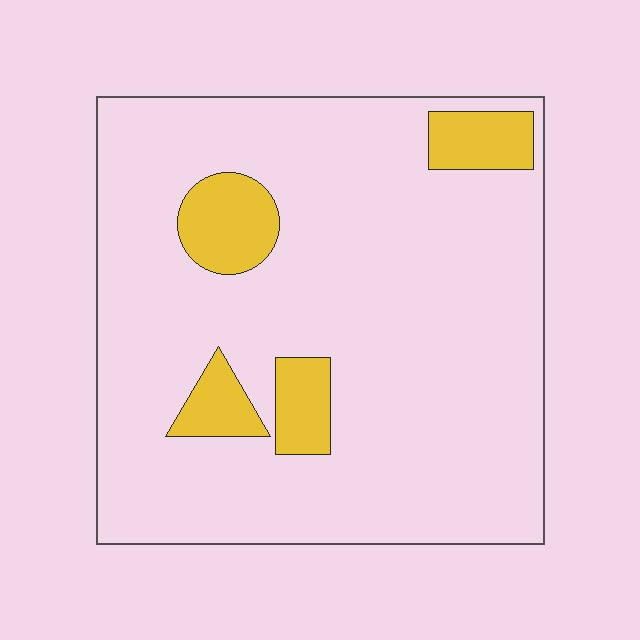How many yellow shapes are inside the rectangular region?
4.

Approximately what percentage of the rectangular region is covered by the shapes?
Approximately 10%.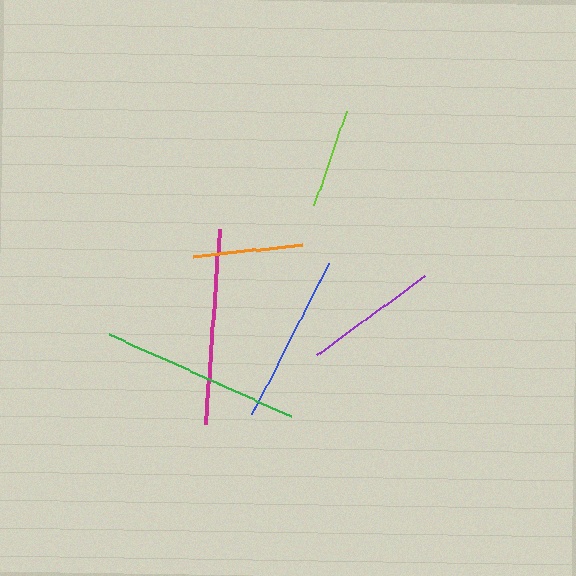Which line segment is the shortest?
The lime line is the shortest at approximately 100 pixels.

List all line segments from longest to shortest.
From longest to shortest: green, magenta, blue, purple, orange, lime.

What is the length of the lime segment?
The lime segment is approximately 100 pixels long.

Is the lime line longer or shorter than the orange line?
The orange line is longer than the lime line.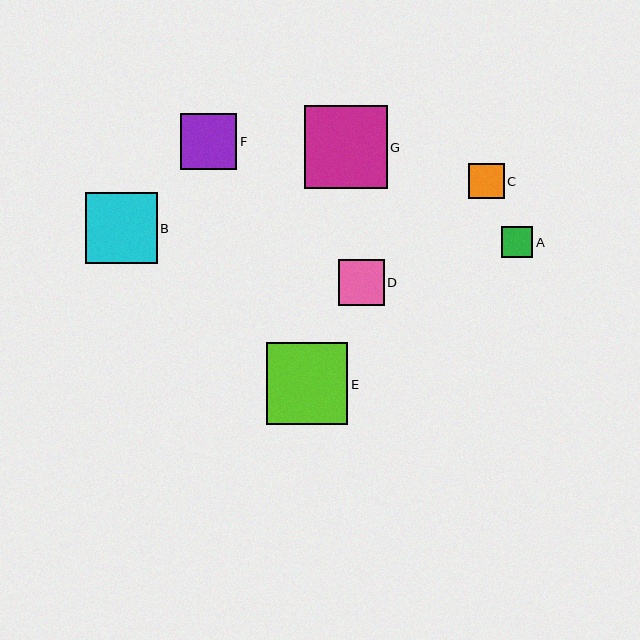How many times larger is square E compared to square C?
Square E is approximately 2.3 times the size of square C.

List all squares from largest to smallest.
From largest to smallest: G, E, B, F, D, C, A.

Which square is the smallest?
Square A is the smallest with a size of approximately 31 pixels.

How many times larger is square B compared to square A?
Square B is approximately 2.3 times the size of square A.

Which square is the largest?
Square G is the largest with a size of approximately 83 pixels.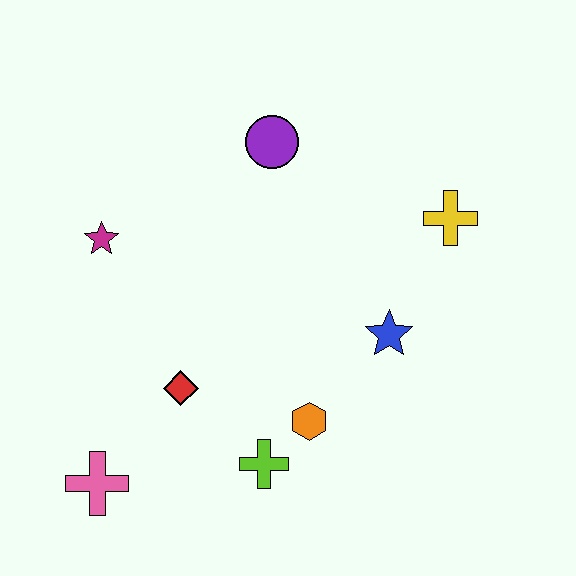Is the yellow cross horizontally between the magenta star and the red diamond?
No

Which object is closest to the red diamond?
The lime cross is closest to the red diamond.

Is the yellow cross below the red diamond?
No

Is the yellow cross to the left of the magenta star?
No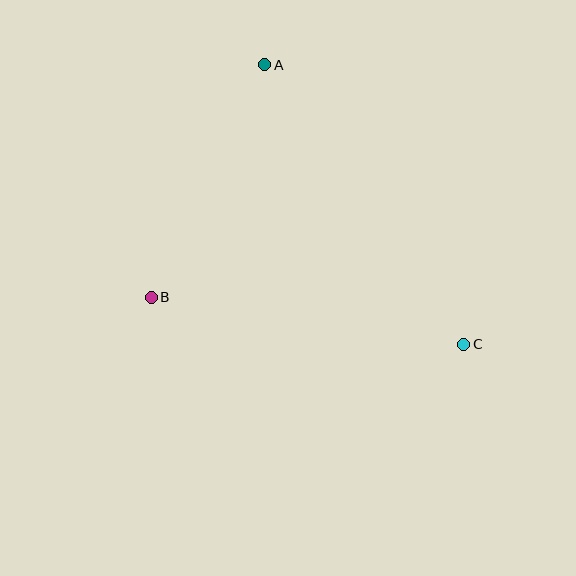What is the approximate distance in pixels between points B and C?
The distance between B and C is approximately 316 pixels.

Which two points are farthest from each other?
Points A and C are farthest from each other.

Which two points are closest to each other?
Points A and B are closest to each other.